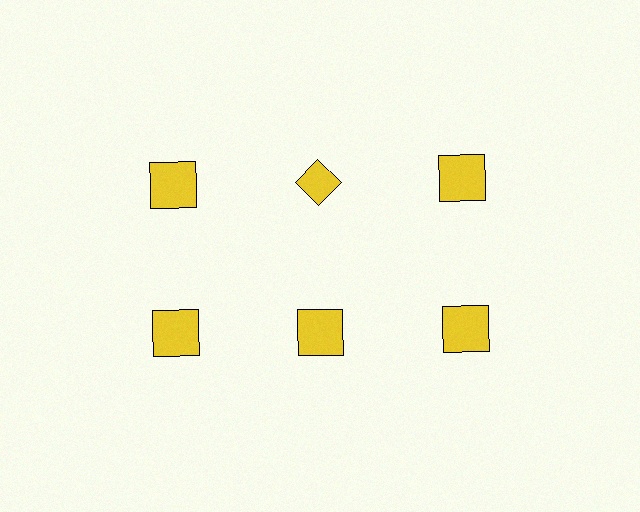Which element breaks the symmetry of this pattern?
The yellow diamond in the top row, second from left column breaks the symmetry. All other shapes are yellow squares.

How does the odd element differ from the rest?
It has a different shape: diamond instead of square.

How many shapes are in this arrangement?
There are 6 shapes arranged in a grid pattern.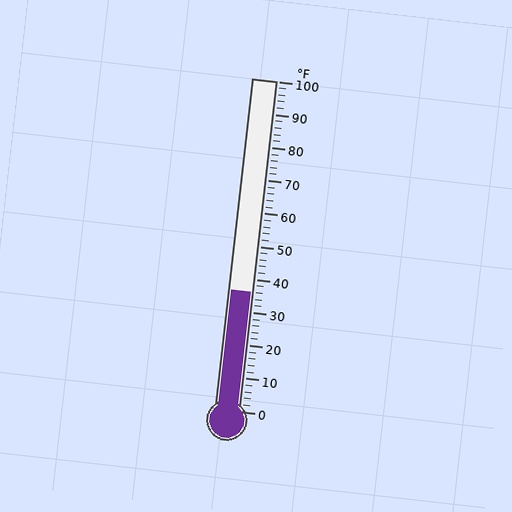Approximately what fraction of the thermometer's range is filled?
The thermometer is filled to approximately 35% of its range.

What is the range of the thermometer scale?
The thermometer scale ranges from 0°F to 100°F.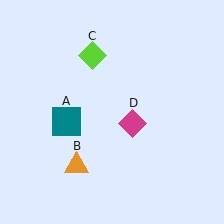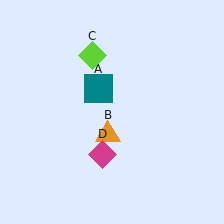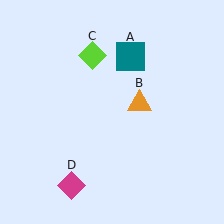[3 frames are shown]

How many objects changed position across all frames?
3 objects changed position: teal square (object A), orange triangle (object B), magenta diamond (object D).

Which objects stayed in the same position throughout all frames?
Lime diamond (object C) remained stationary.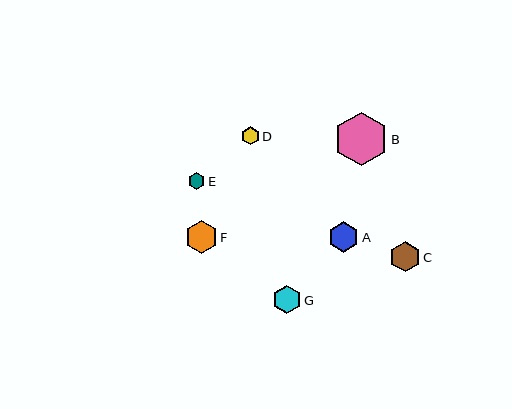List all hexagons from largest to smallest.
From largest to smallest: B, F, A, C, G, D, E.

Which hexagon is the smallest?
Hexagon E is the smallest with a size of approximately 17 pixels.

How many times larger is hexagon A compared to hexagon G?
Hexagon A is approximately 1.1 times the size of hexagon G.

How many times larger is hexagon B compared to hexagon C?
Hexagon B is approximately 1.8 times the size of hexagon C.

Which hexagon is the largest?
Hexagon B is the largest with a size of approximately 53 pixels.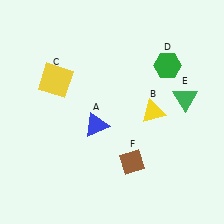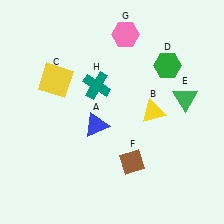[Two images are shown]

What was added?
A pink hexagon (G), a teal cross (H) were added in Image 2.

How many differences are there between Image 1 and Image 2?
There are 2 differences between the two images.